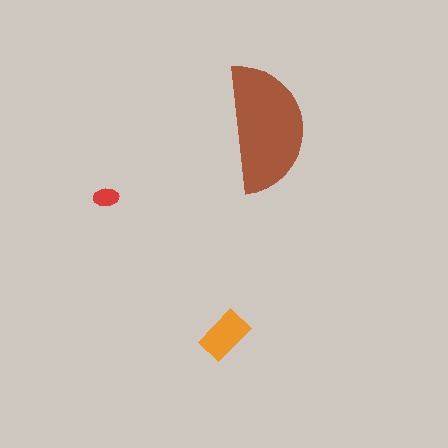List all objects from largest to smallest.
The brown semicircle, the orange rectangle, the red ellipse.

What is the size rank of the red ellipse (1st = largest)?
3rd.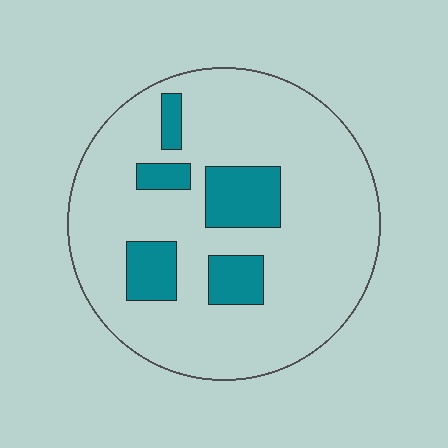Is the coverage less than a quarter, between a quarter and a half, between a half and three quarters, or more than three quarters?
Less than a quarter.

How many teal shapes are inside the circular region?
5.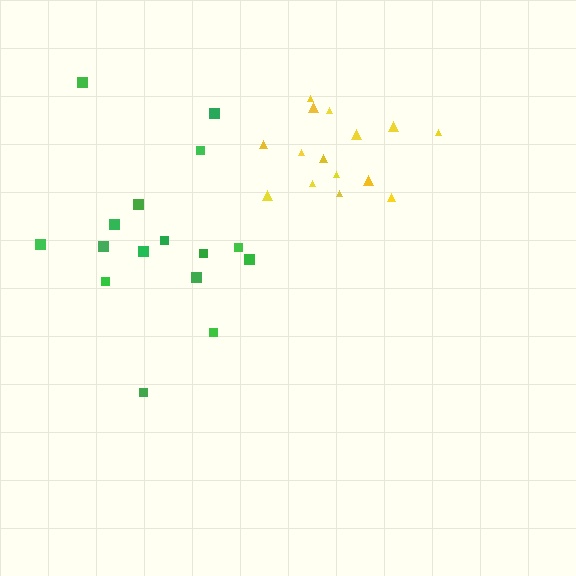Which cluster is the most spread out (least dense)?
Green.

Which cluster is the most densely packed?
Yellow.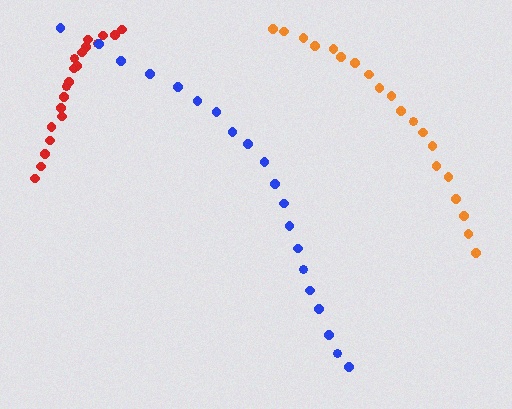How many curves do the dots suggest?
There are 3 distinct paths.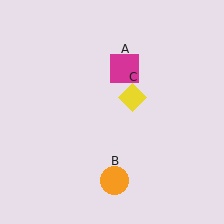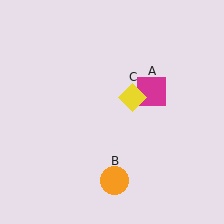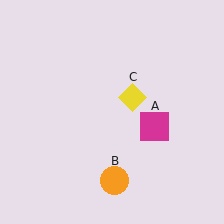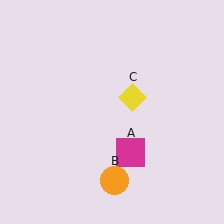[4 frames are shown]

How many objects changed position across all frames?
1 object changed position: magenta square (object A).